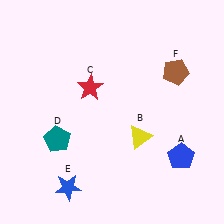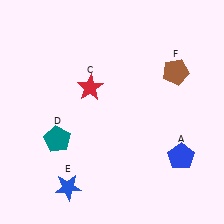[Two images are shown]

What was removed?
The yellow triangle (B) was removed in Image 2.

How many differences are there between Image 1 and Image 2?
There is 1 difference between the two images.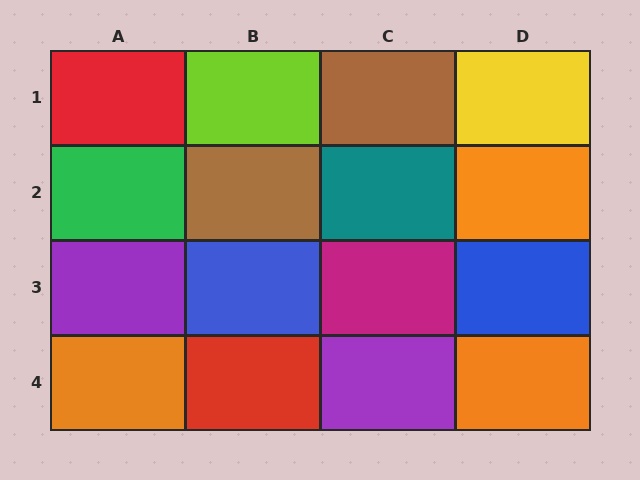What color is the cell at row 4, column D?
Orange.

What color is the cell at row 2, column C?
Teal.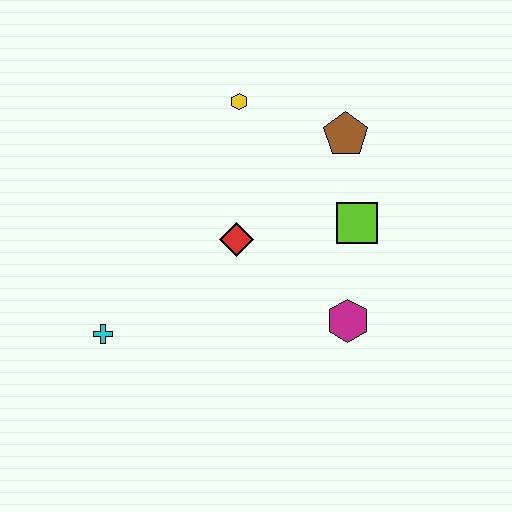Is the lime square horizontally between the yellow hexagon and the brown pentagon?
No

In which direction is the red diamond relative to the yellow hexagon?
The red diamond is below the yellow hexagon.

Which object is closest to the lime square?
The brown pentagon is closest to the lime square.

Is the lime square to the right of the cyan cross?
Yes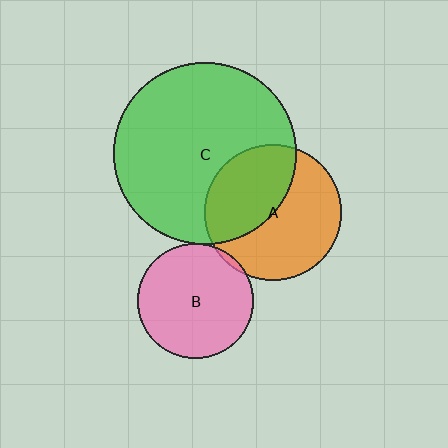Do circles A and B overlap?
Yes.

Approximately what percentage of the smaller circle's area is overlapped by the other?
Approximately 5%.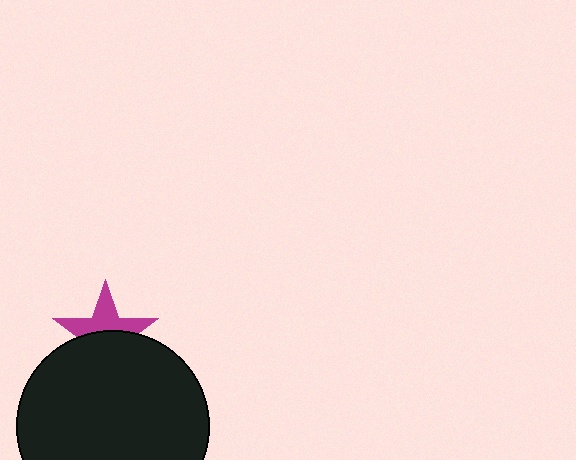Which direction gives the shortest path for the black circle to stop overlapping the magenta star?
Moving down gives the shortest separation.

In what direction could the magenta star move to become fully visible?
The magenta star could move up. That would shift it out from behind the black circle entirely.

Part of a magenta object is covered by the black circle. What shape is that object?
It is a star.